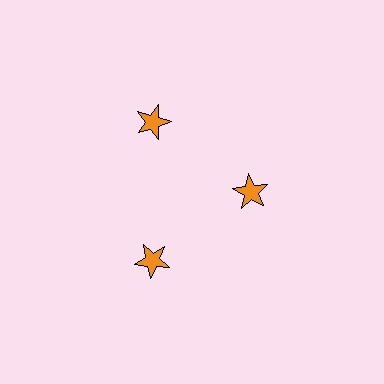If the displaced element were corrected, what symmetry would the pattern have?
It would have 3-fold rotational symmetry — the pattern would map onto itself every 120 degrees.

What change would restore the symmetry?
The symmetry would be restored by moving it outward, back onto the ring so that all 3 stars sit at equal angles and equal distance from the center.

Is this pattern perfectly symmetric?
No. The 3 orange stars are arranged in a ring, but one element near the 3 o'clock position is pulled inward toward the center, breaking the 3-fold rotational symmetry.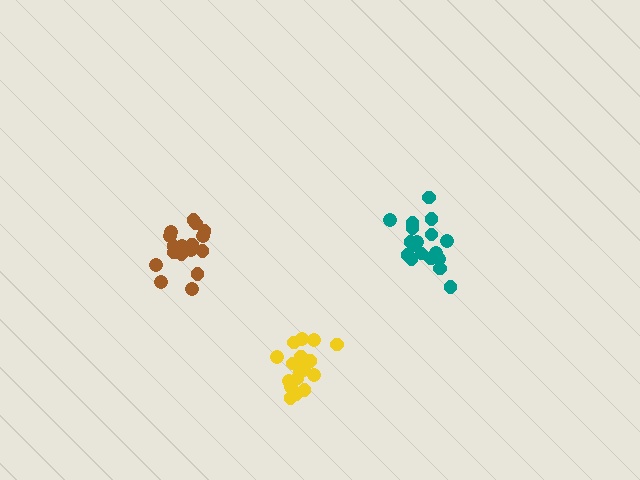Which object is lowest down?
The yellow cluster is bottommost.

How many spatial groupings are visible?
There are 3 spatial groupings.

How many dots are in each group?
Group 1: 18 dots, Group 2: 18 dots, Group 3: 18 dots (54 total).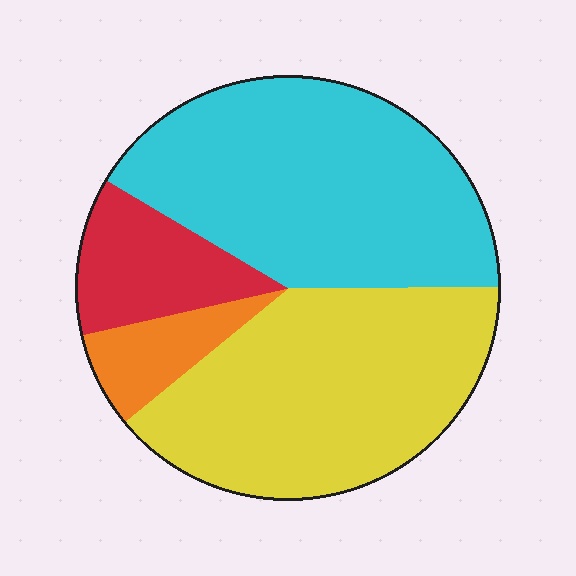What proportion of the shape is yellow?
Yellow covers 39% of the shape.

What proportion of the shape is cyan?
Cyan takes up about two fifths (2/5) of the shape.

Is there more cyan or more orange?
Cyan.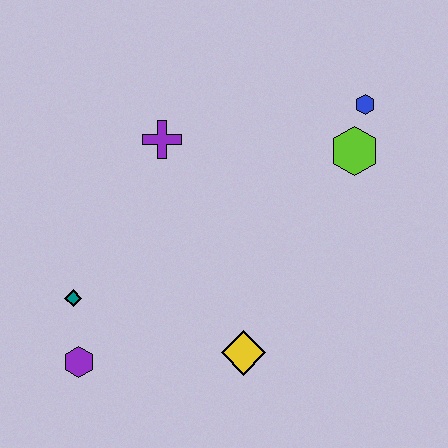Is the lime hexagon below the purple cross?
Yes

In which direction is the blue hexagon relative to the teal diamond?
The blue hexagon is to the right of the teal diamond.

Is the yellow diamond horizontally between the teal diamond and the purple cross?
No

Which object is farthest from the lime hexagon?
The purple hexagon is farthest from the lime hexagon.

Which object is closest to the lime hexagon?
The blue hexagon is closest to the lime hexagon.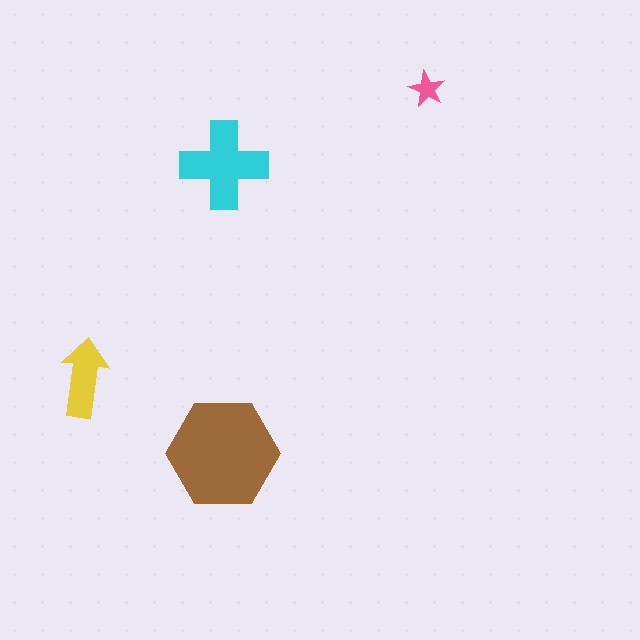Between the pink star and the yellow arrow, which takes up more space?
The yellow arrow.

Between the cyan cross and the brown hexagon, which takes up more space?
The brown hexagon.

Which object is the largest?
The brown hexagon.